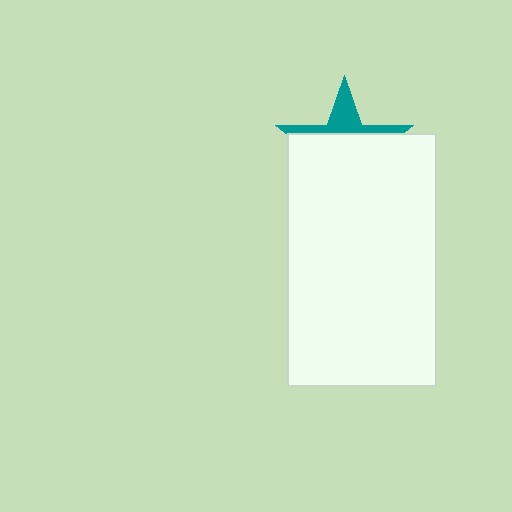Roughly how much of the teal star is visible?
A small part of it is visible (roughly 31%).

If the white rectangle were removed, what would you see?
You would see the complete teal star.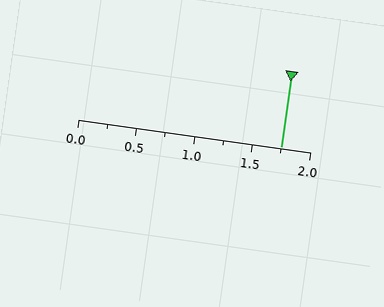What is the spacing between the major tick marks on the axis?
The major ticks are spaced 0.5 apart.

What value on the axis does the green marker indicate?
The marker indicates approximately 1.75.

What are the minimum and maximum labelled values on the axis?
The axis runs from 0.0 to 2.0.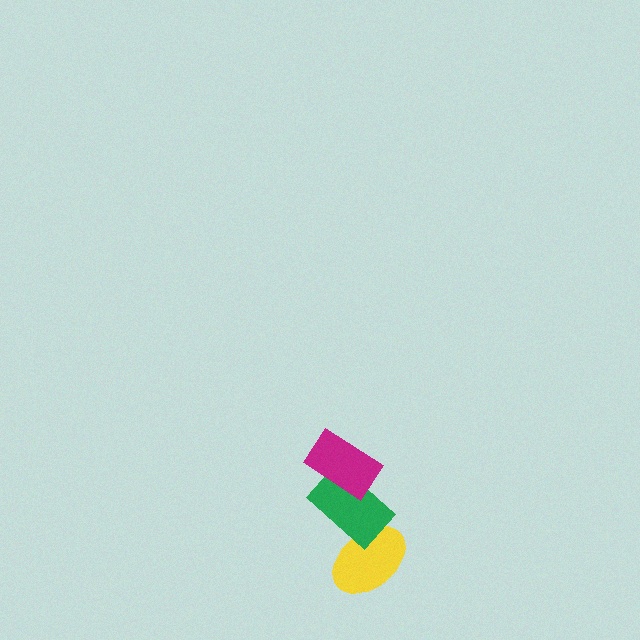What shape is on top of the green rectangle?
The magenta rectangle is on top of the green rectangle.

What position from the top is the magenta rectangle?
The magenta rectangle is 1st from the top.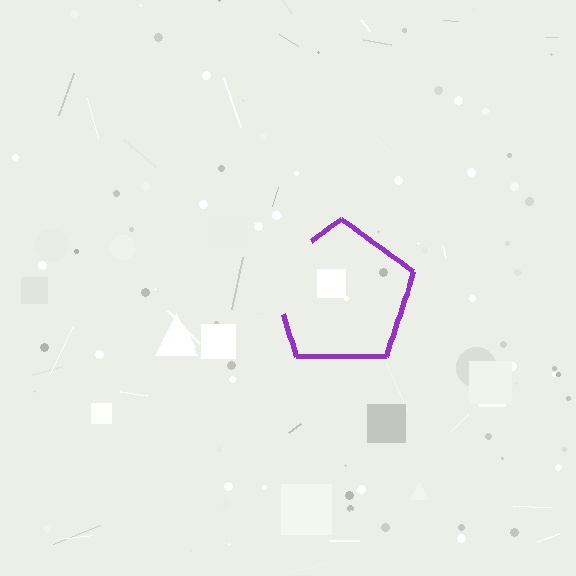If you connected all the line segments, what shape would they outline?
They would outline a pentagon.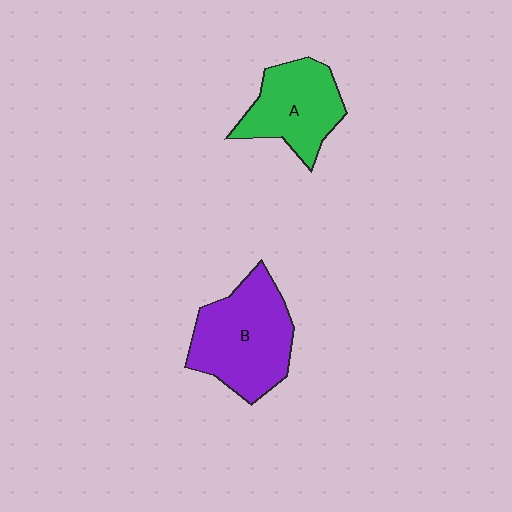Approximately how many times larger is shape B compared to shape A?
Approximately 1.3 times.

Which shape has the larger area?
Shape B (purple).